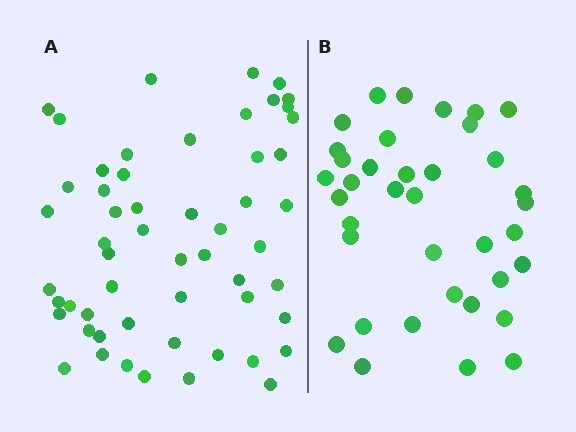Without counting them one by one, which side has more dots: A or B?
Region A (the left region) has more dots.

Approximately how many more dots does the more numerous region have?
Region A has approximately 20 more dots than region B.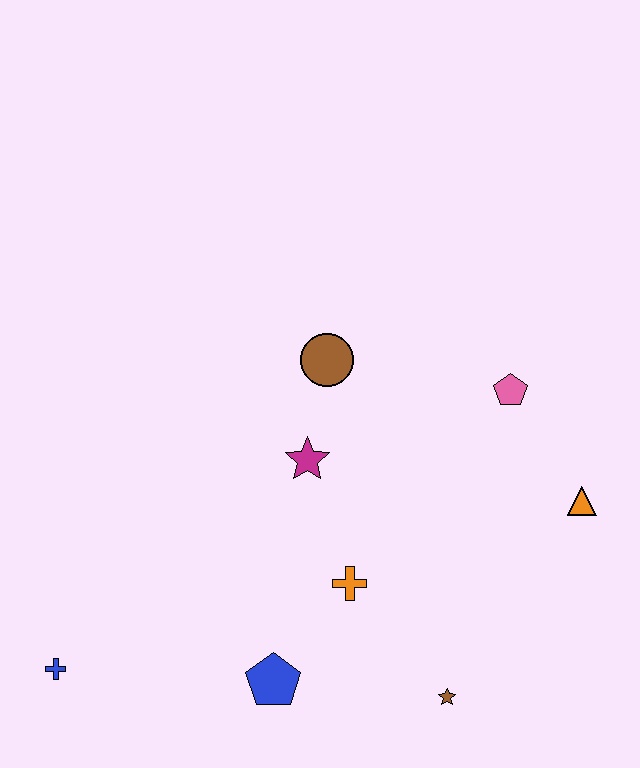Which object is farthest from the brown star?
The blue cross is farthest from the brown star.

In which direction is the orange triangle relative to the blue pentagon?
The orange triangle is to the right of the blue pentagon.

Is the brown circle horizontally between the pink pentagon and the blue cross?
Yes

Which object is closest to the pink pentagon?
The orange triangle is closest to the pink pentagon.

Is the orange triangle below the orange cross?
No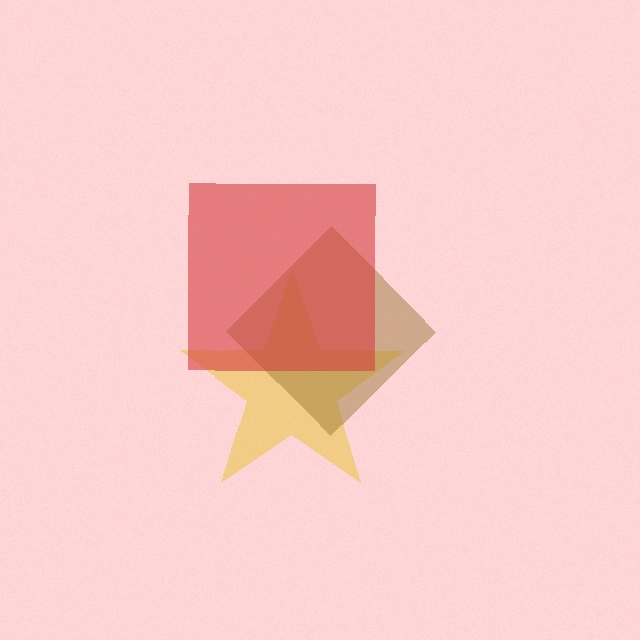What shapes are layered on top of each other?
The layered shapes are: a yellow star, a brown diamond, a red square.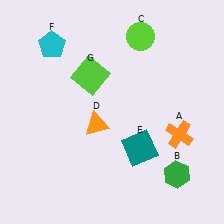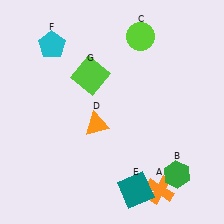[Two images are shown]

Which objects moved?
The objects that moved are: the orange cross (A), the teal square (E).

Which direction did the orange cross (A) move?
The orange cross (A) moved down.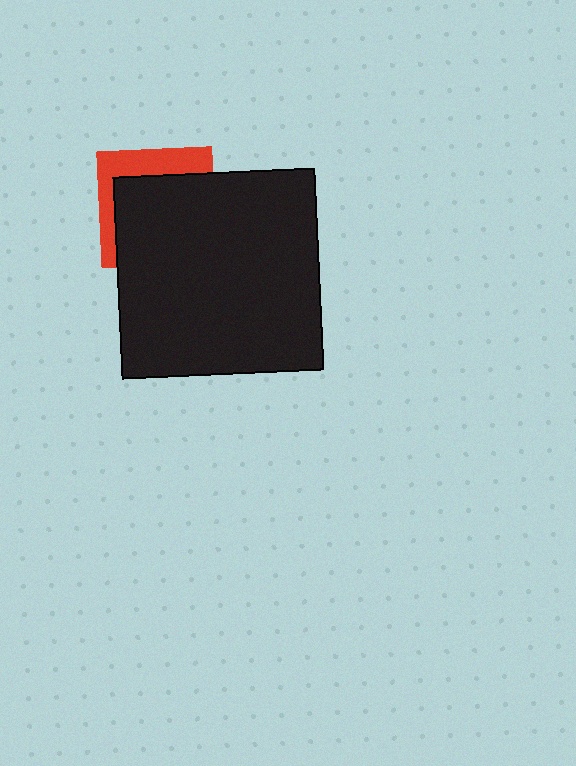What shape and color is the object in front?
The object in front is a black square.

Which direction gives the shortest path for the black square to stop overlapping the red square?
Moving toward the lower-right gives the shortest separation.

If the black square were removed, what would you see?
You would see the complete red square.